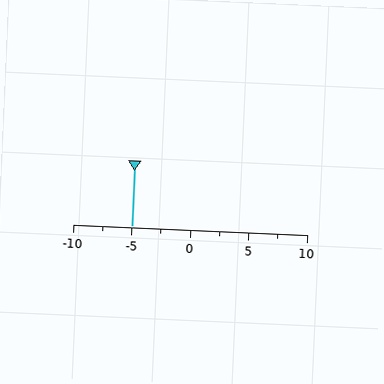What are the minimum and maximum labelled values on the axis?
The axis runs from -10 to 10.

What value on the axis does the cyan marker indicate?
The marker indicates approximately -5.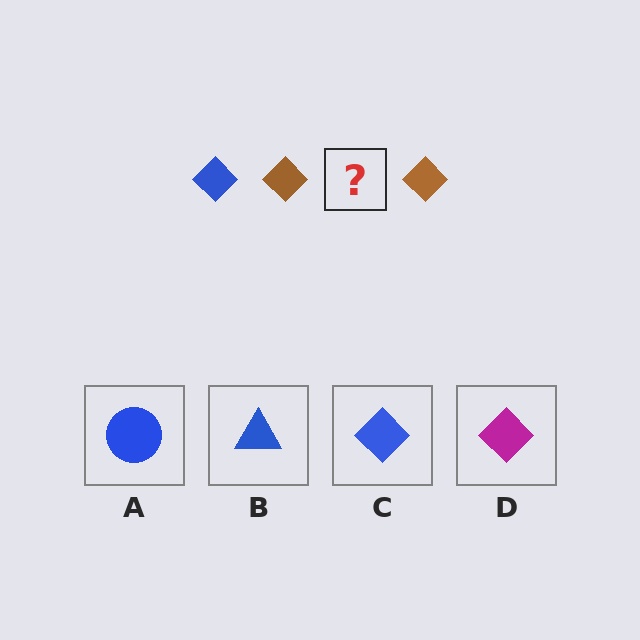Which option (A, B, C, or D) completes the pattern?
C.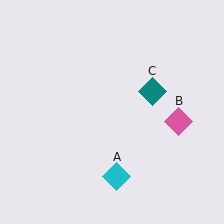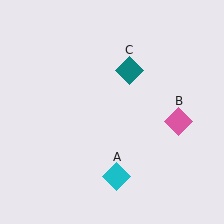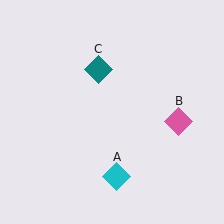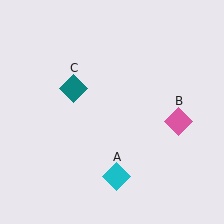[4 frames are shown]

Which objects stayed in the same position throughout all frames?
Cyan diamond (object A) and pink diamond (object B) remained stationary.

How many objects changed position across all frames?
1 object changed position: teal diamond (object C).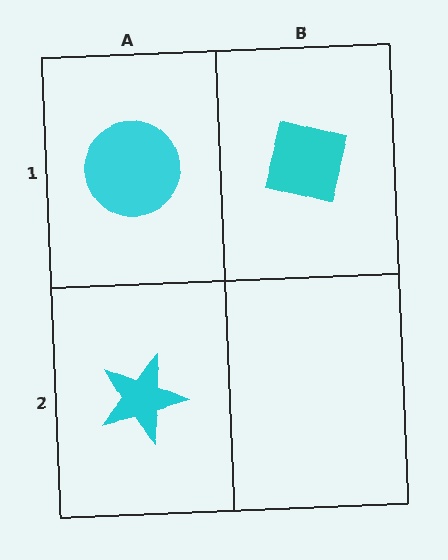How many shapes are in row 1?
2 shapes.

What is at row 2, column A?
A cyan star.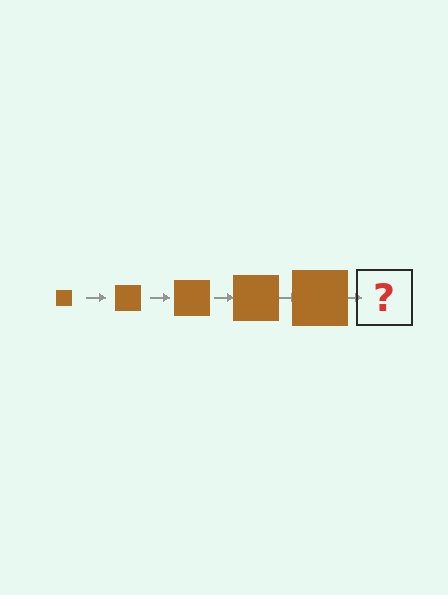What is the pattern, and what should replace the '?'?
The pattern is that the square gets progressively larger each step. The '?' should be a brown square, larger than the previous one.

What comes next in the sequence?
The next element should be a brown square, larger than the previous one.